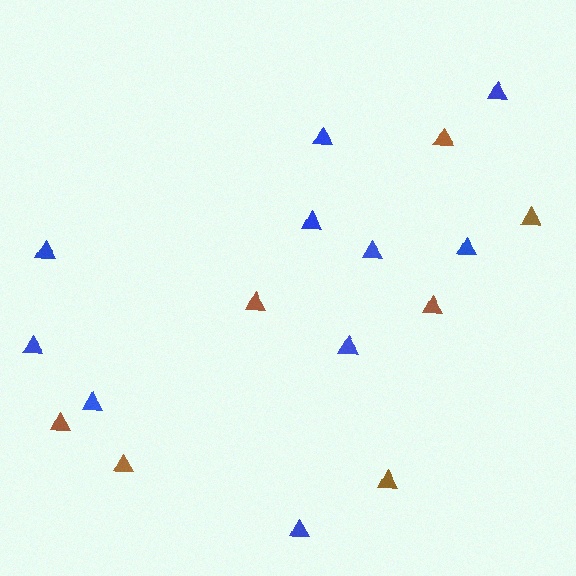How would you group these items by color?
There are 2 groups: one group of blue triangles (10) and one group of brown triangles (7).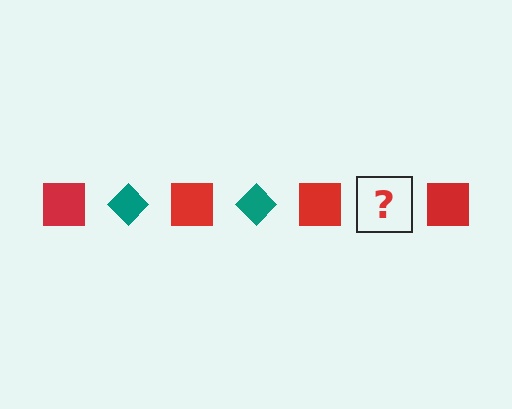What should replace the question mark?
The question mark should be replaced with a teal diamond.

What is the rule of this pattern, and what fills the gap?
The rule is that the pattern alternates between red square and teal diamond. The gap should be filled with a teal diamond.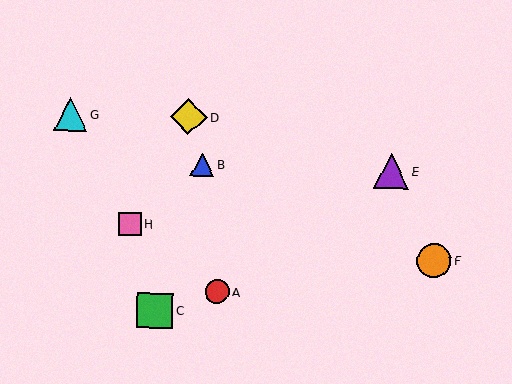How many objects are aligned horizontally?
2 objects (D, G) are aligned horizontally.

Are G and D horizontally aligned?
Yes, both are at y≈114.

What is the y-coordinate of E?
Object E is at y≈171.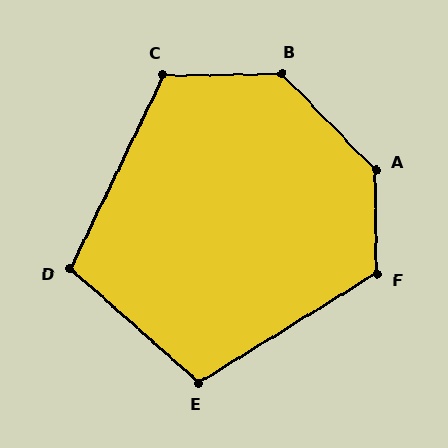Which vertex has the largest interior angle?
A, at approximately 136 degrees.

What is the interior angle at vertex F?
Approximately 121 degrees (obtuse).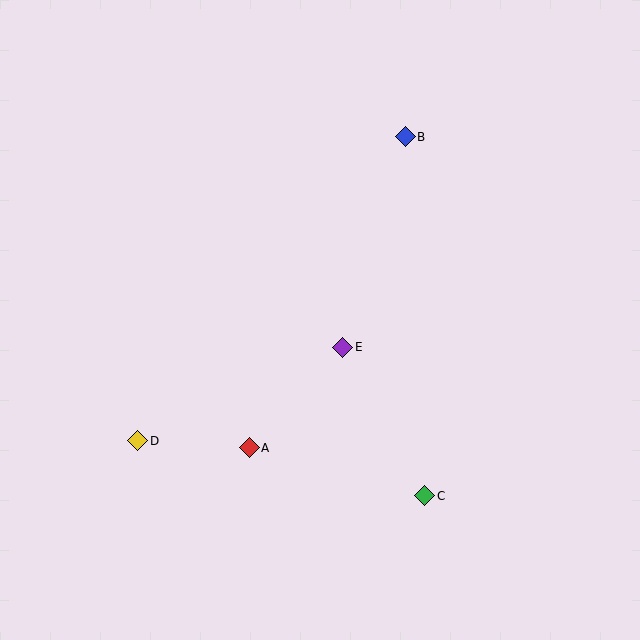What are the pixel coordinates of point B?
Point B is at (405, 137).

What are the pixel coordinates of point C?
Point C is at (425, 496).